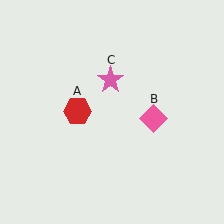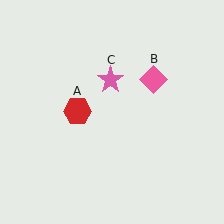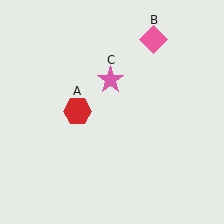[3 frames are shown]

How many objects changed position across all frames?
1 object changed position: pink diamond (object B).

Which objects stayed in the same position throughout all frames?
Red hexagon (object A) and pink star (object C) remained stationary.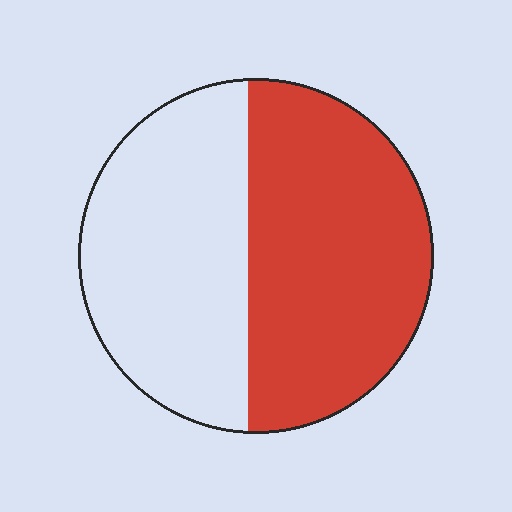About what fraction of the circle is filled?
About one half (1/2).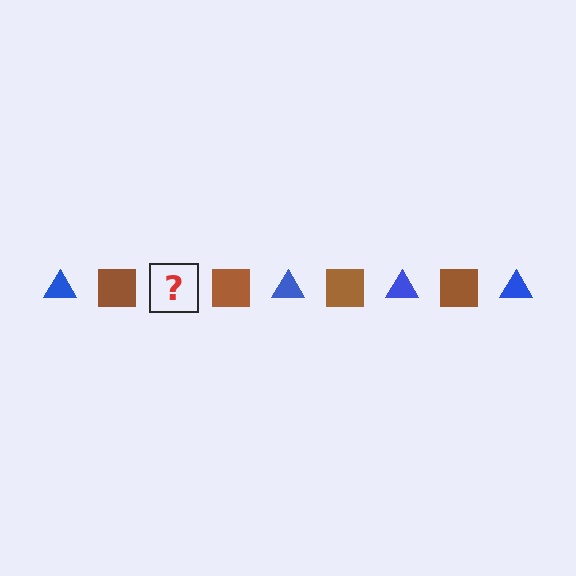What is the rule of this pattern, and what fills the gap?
The rule is that the pattern alternates between blue triangle and brown square. The gap should be filled with a blue triangle.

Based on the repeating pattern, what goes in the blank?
The blank should be a blue triangle.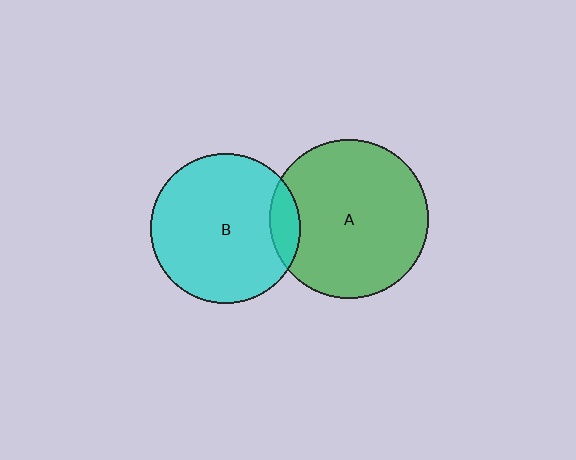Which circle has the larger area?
Circle A (green).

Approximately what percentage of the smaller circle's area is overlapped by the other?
Approximately 10%.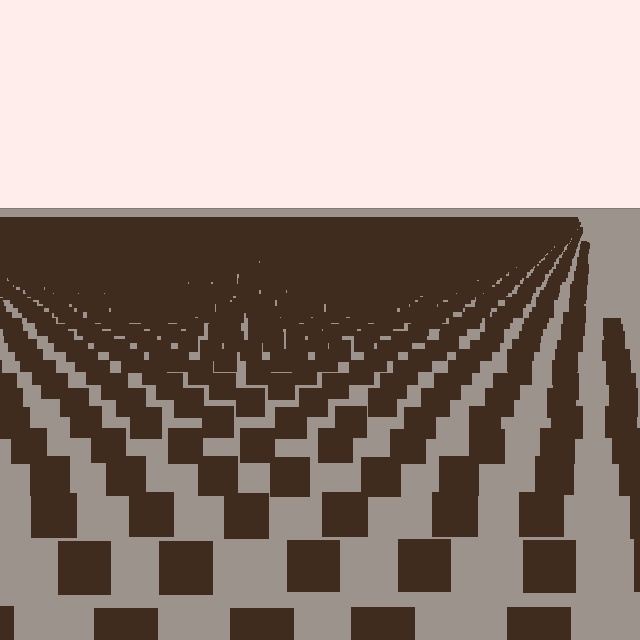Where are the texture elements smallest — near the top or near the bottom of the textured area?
Near the top.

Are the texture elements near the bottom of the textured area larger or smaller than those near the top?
Larger. Near the bottom, elements are closer to the viewer and appear at a bigger on-screen size.